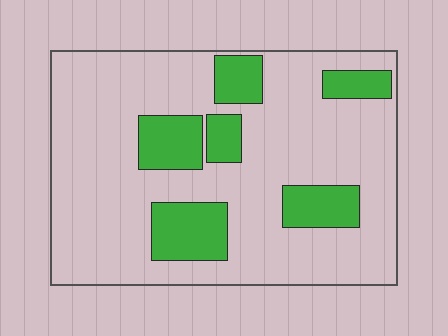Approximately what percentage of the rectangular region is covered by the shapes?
Approximately 20%.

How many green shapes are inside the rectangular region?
6.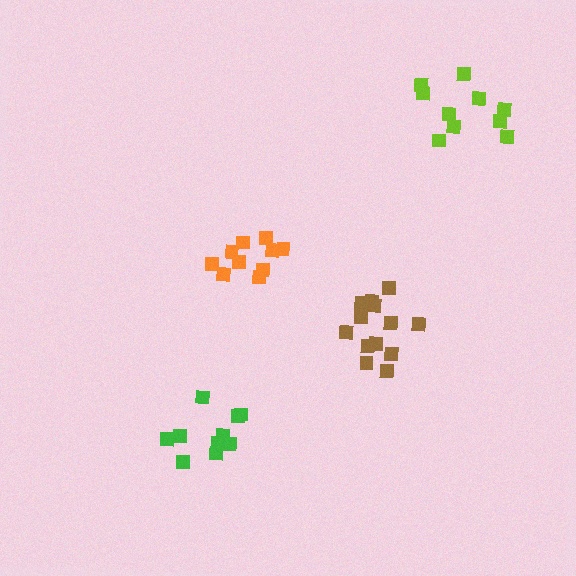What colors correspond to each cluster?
The clusters are colored: green, brown, orange, lime.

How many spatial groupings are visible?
There are 4 spatial groupings.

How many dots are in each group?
Group 1: 10 dots, Group 2: 13 dots, Group 3: 10 dots, Group 4: 10 dots (43 total).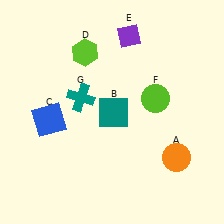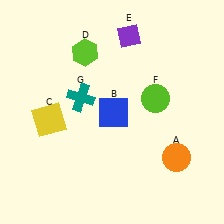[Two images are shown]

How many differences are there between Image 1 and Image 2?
There are 2 differences between the two images.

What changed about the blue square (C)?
In Image 1, C is blue. In Image 2, it changed to yellow.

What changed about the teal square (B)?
In Image 1, B is teal. In Image 2, it changed to blue.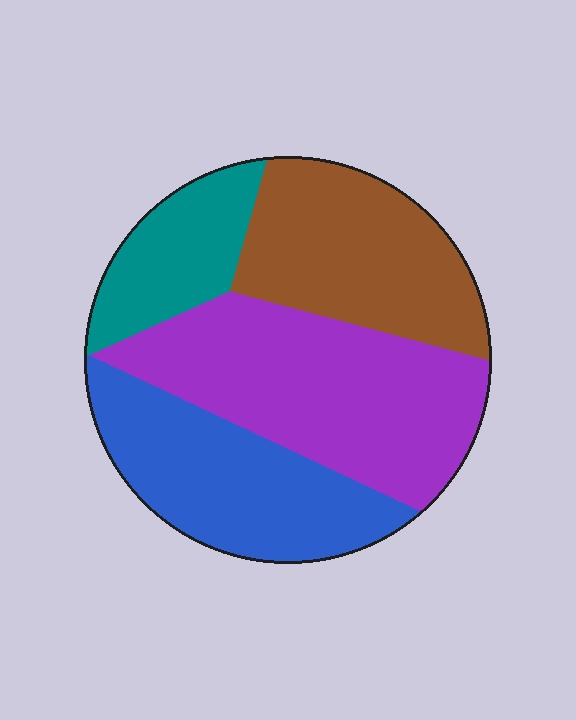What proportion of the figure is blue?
Blue takes up about one quarter (1/4) of the figure.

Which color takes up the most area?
Purple, at roughly 35%.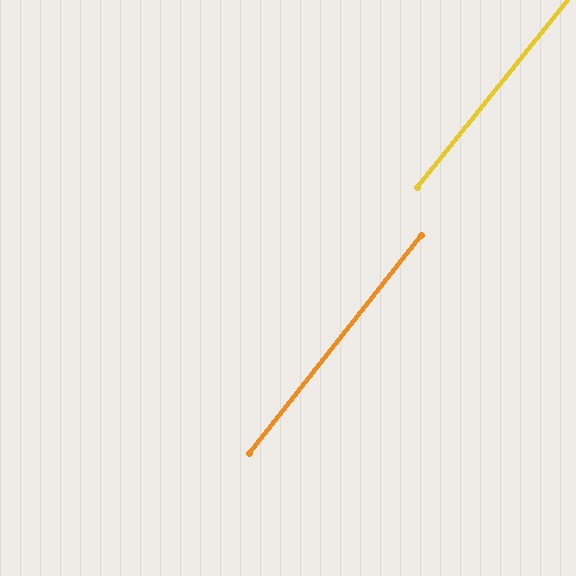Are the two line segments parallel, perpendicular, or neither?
Parallel — their directions differ by only 0.4°.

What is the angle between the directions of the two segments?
Approximately 0 degrees.